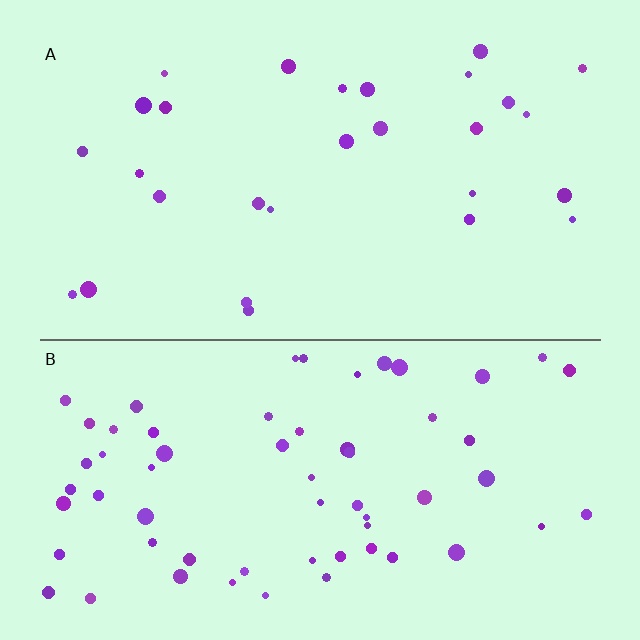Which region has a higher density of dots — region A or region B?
B (the bottom).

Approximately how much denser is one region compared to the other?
Approximately 2.2× — region B over region A.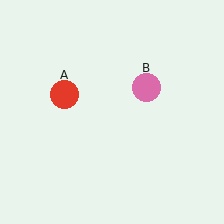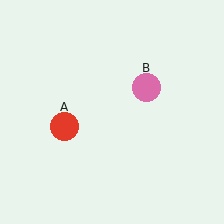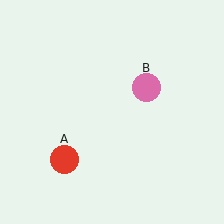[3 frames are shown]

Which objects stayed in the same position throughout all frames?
Pink circle (object B) remained stationary.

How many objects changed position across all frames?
1 object changed position: red circle (object A).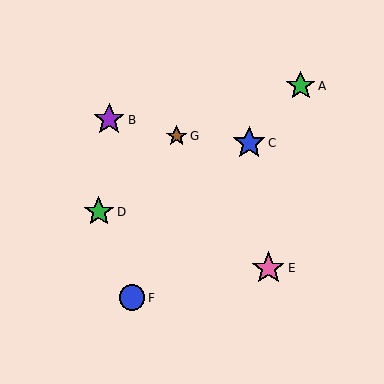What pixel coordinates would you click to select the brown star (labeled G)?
Click at (177, 136) to select the brown star G.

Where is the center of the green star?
The center of the green star is at (99, 212).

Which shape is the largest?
The pink star (labeled E) is the largest.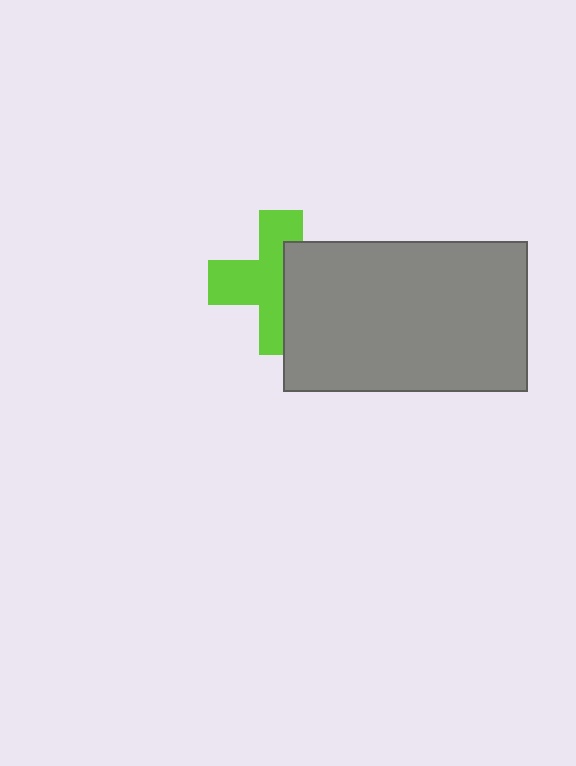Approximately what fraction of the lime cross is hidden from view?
Roughly 41% of the lime cross is hidden behind the gray rectangle.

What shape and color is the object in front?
The object in front is a gray rectangle.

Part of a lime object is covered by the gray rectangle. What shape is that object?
It is a cross.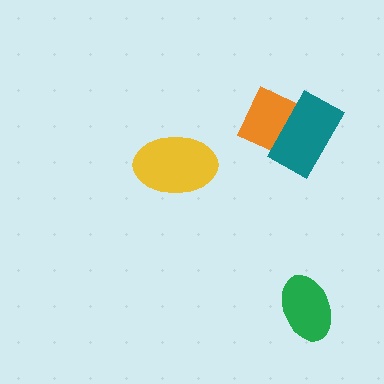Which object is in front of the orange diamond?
The teal rectangle is in front of the orange diamond.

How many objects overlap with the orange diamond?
1 object overlaps with the orange diamond.